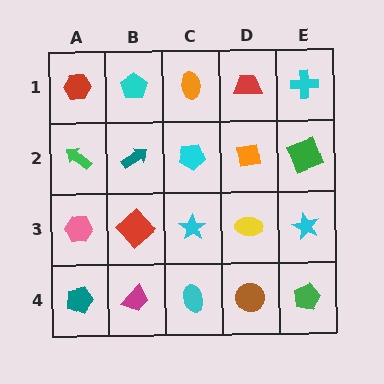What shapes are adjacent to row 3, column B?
A teal arrow (row 2, column B), a magenta trapezoid (row 4, column B), a pink hexagon (row 3, column A), a cyan star (row 3, column C).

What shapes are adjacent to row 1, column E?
A green square (row 2, column E), a red trapezoid (row 1, column D).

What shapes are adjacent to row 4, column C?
A cyan star (row 3, column C), a magenta trapezoid (row 4, column B), a brown circle (row 4, column D).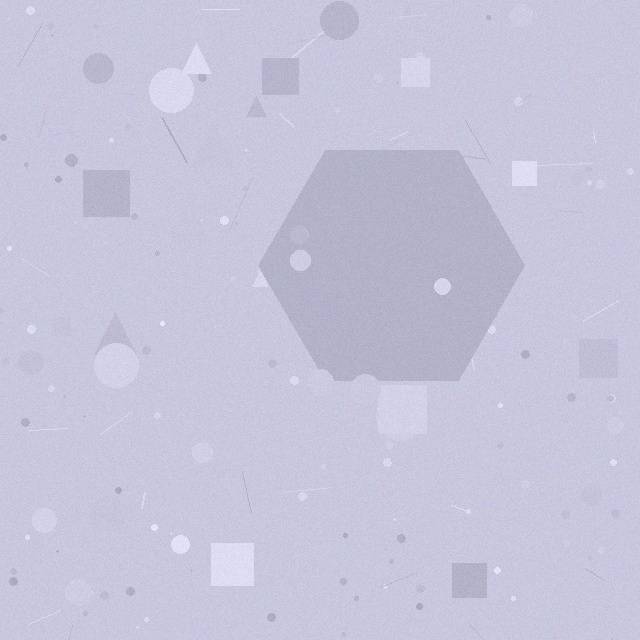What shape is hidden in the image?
A hexagon is hidden in the image.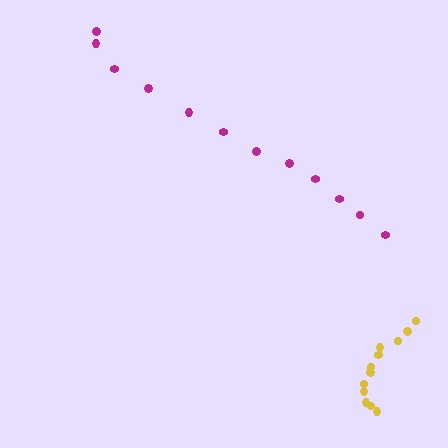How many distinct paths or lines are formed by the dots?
There are 2 distinct paths.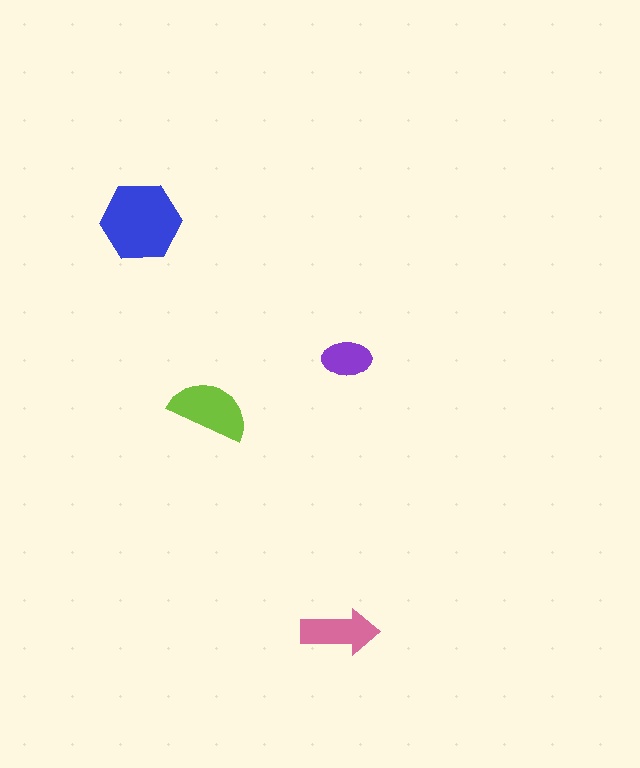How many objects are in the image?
There are 4 objects in the image.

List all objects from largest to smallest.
The blue hexagon, the lime semicircle, the pink arrow, the purple ellipse.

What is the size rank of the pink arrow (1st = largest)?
3rd.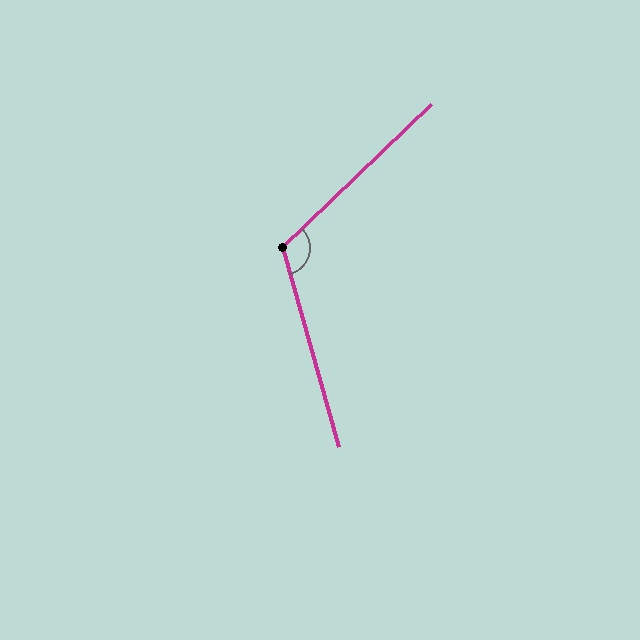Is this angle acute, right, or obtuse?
It is obtuse.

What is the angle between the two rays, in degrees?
Approximately 118 degrees.